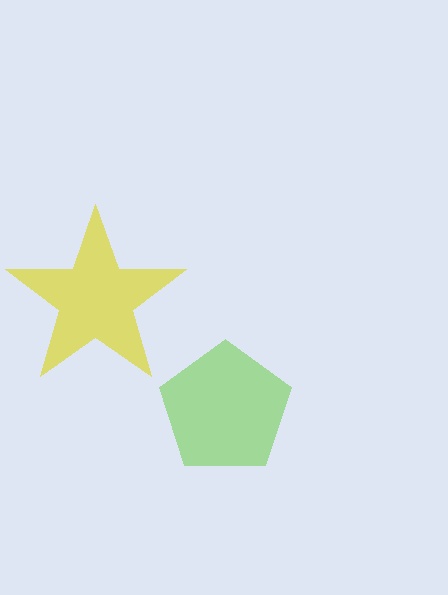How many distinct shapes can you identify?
There are 2 distinct shapes: a lime pentagon, a yellow star.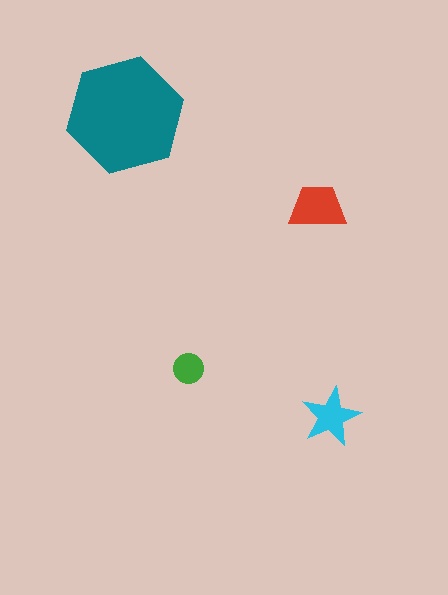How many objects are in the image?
There are 4 objects in the image.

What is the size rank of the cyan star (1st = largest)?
3rd.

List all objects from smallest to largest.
The green circle, the cyan star, the red trapezoid, the teal hexagon.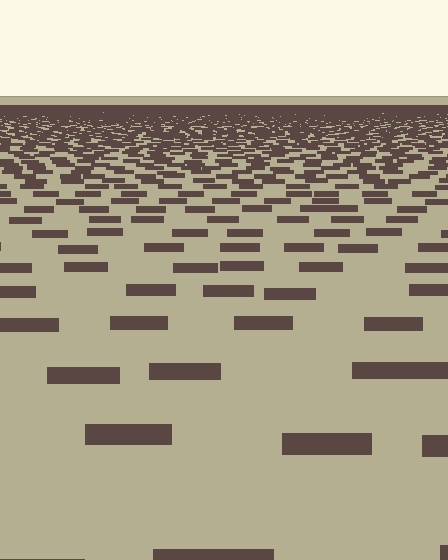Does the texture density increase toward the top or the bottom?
Density increases toward the top.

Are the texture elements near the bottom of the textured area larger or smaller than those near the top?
Larger. Near the bottom, elements are closer to the viewer and appear at a bigger on-screen size.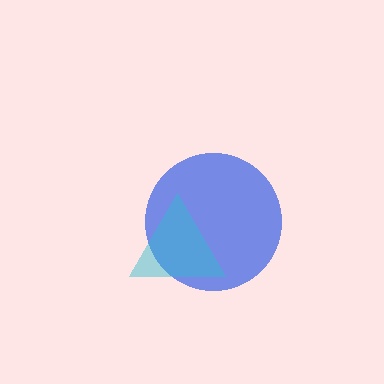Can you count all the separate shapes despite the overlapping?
Yes, there are 2 separate shapes.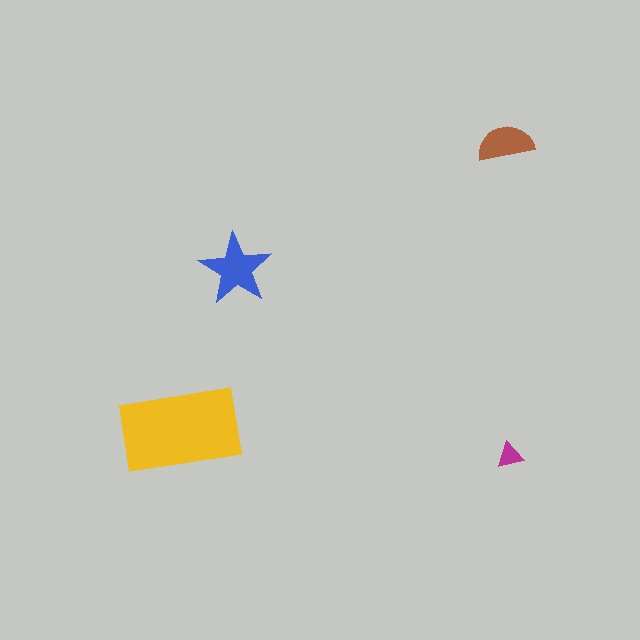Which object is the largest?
The yellow rectangle.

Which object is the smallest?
The magenta triangle.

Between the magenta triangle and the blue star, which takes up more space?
The blue star.